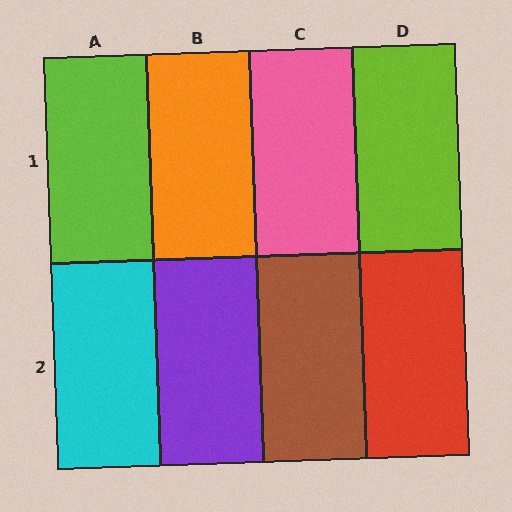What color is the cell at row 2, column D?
Red.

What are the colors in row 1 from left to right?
Lime, orange, pink, lime.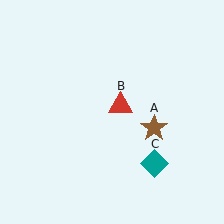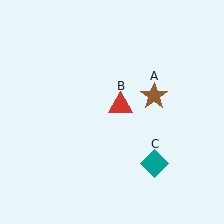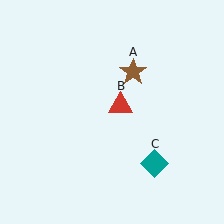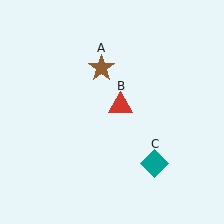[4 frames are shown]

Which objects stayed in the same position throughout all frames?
Red triangle (object B) and teal diamond (object C) remained stationary.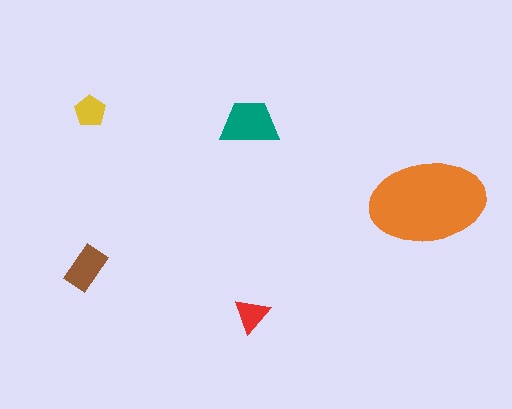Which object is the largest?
The orange ellipse.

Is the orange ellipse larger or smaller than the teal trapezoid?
Larger.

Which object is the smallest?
The red triangle.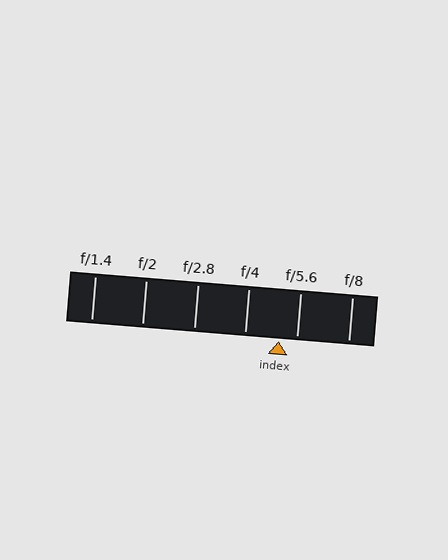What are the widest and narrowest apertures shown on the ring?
The widest aperture shown is f/1.4 and the narrowest is f/8.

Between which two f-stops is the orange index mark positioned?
The index mark is between f/4 and f/5.6.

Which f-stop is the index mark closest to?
The index mark is closest to f/5.6.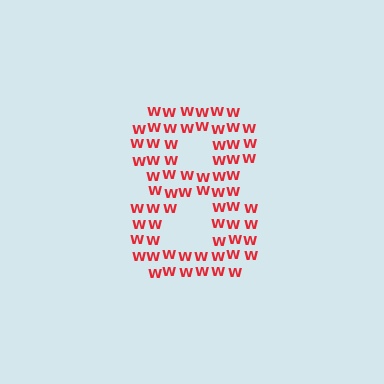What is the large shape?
The large shape is the digit 8.